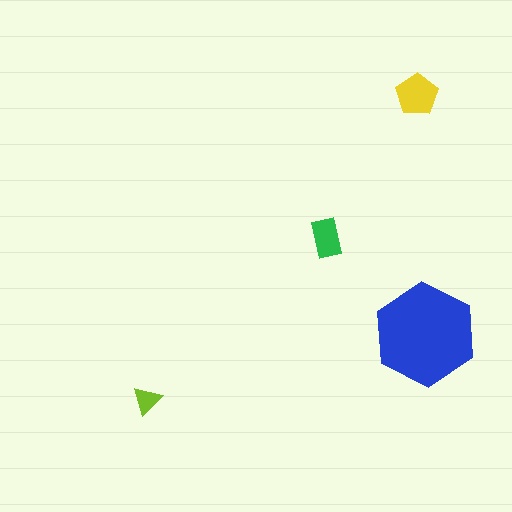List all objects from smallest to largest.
The lime triangle, the green rectangle, the yellow pentagon, the blue hexagon.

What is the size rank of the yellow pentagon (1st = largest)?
2nd.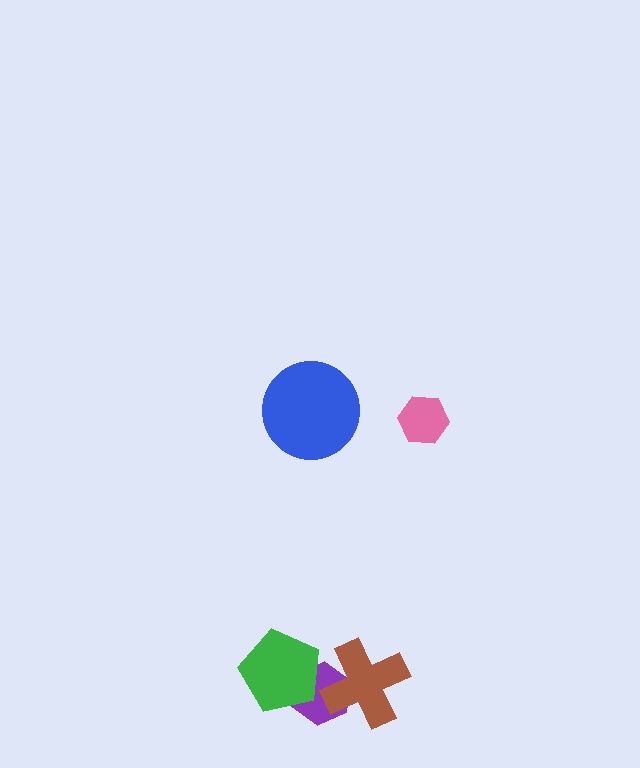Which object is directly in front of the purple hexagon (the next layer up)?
The green pentagon is directly in front of the purple hexagon.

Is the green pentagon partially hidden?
No, no other shape covers it.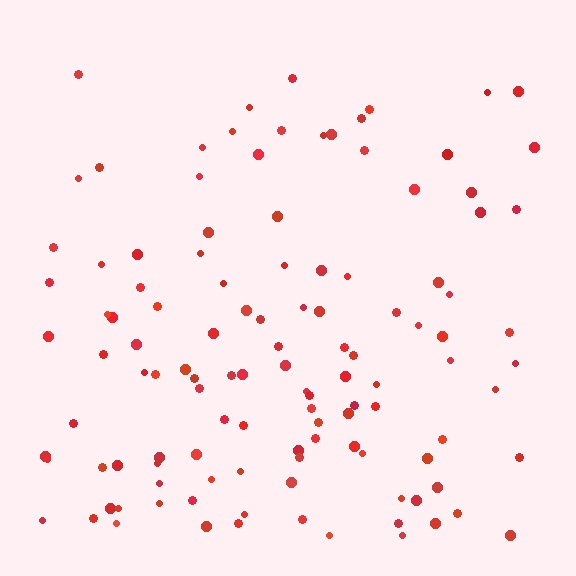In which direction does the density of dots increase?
From top to bottom, with the bottom side densest.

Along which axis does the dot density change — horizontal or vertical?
Vertical.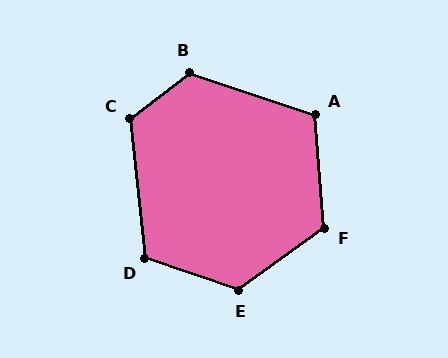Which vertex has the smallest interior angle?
A, at approximately 113 degrees.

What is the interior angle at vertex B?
Approximately 124 degrees (obtuse).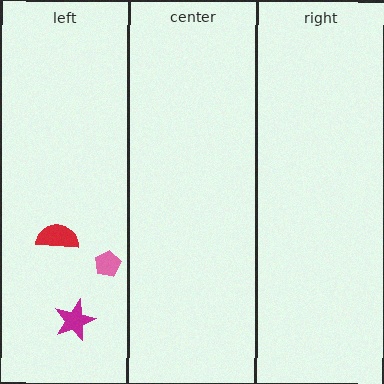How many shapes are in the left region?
3.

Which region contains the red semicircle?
The left region.